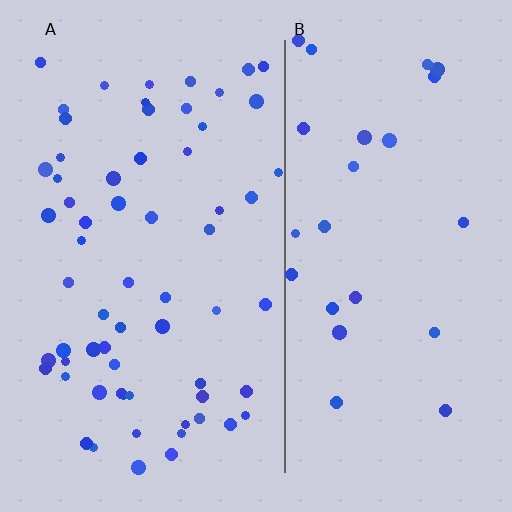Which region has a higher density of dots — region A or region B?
A (the left).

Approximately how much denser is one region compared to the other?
Approximately 2.5× — region A over region B.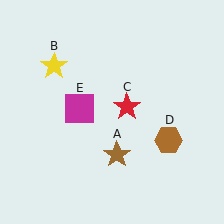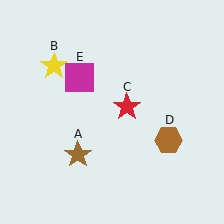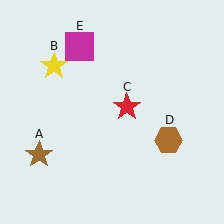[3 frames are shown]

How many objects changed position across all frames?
2 objects changed position: brown star (object A), magenta square (object E).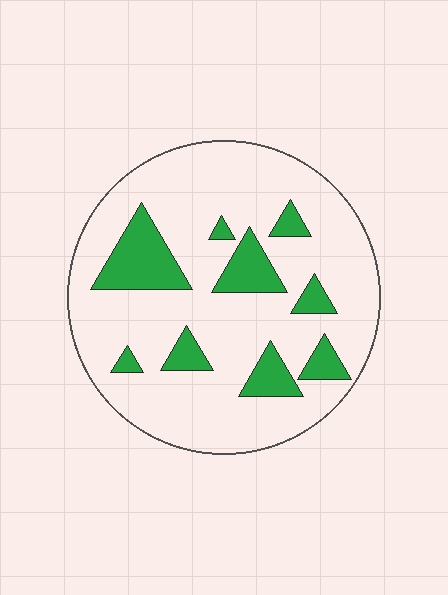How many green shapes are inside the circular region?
9.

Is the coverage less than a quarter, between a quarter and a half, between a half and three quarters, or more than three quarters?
Less than a quarter.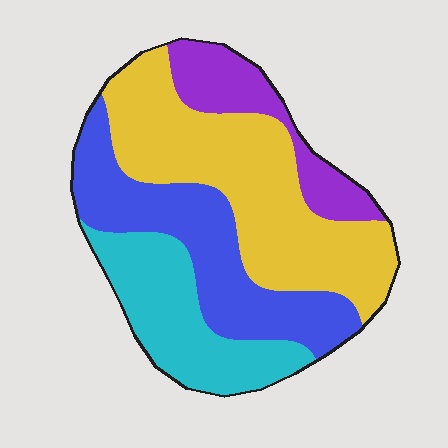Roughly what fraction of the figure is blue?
Blue takes up about one quarter (1/4) of the figure.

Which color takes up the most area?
Yellow, at roughly 40%.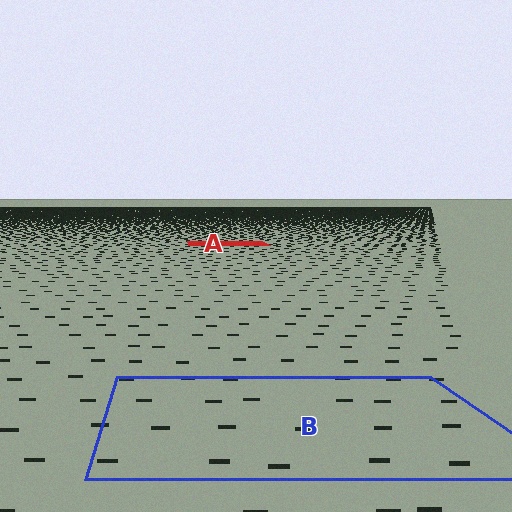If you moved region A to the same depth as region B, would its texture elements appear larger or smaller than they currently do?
They would appear larger. At a closer depth, the same texture elements are projected at a bigger on-screen size.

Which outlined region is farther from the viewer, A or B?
Region A is farther from the viewer — the texture elements inside it appear smaller and more densely packed.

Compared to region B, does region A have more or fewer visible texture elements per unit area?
Region A has more texture elements per unit area — they are packed more densely because it is farther away.